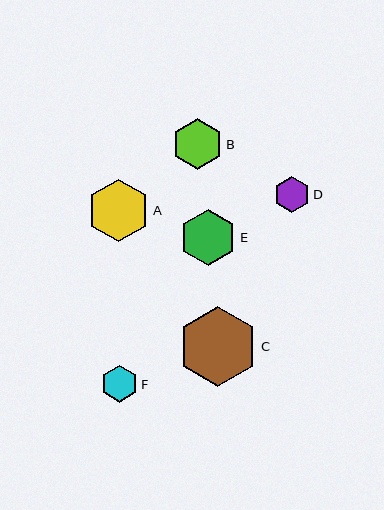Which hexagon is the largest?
Hexagon C is the largest with a size of approximately 80 pixels.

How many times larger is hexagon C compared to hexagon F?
Hexagon C is approximately 2.2 times the size of hexagon F.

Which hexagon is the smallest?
Hexagon D is the smallest with a size of approximately 36 pixels.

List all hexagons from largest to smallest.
From largest to smallest: C, A, E, B, F, D.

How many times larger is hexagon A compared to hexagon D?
Hexagon A is approximately 1.7 times the size of hexagon D.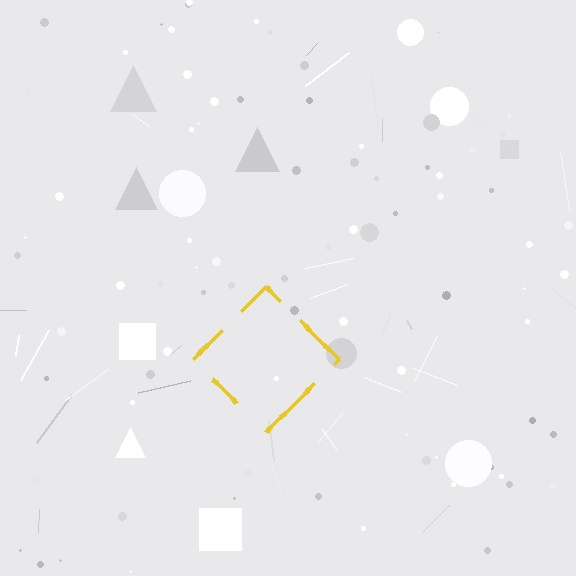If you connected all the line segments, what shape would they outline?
They would outline a diamond.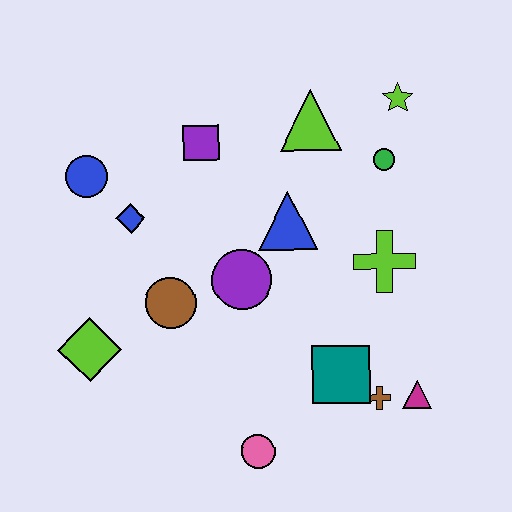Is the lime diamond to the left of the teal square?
Yes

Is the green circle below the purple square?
Yes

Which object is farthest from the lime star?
The lime diamond is farthest from the lime star.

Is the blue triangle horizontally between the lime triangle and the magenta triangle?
No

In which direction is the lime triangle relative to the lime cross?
The lime triangle is above the lime cross.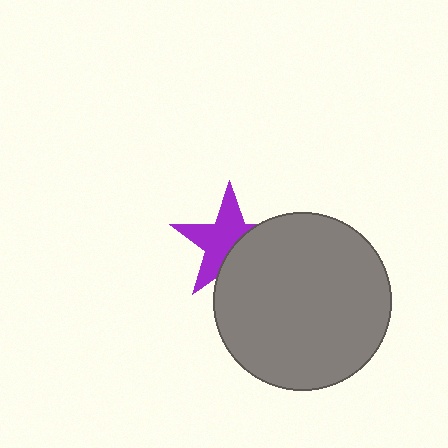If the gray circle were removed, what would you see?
You would see the complete purple star.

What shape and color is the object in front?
The object in front is a gray circle.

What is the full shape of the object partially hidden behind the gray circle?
The partially hidden object is a purple star.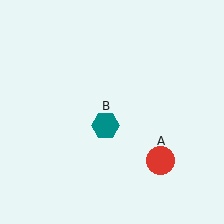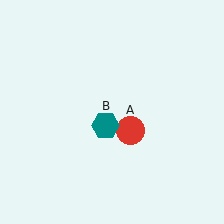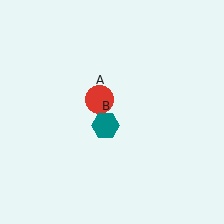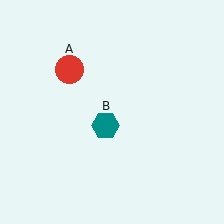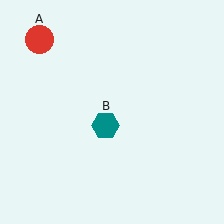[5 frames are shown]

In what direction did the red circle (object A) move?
The red circle (object A) moved up and to the left.